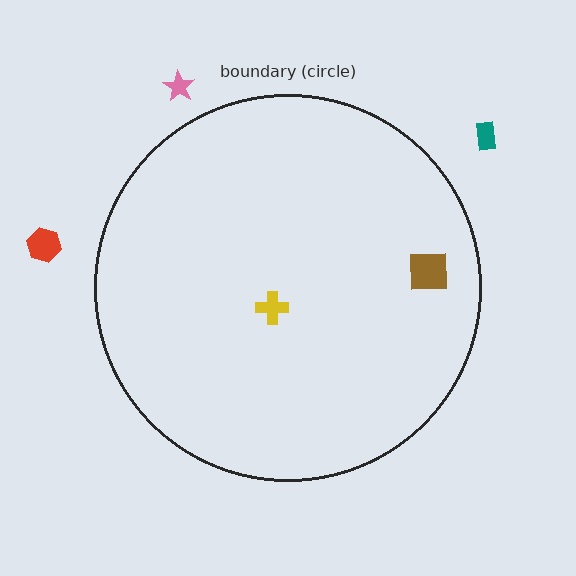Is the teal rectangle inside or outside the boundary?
Outside.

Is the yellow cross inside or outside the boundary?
Inside.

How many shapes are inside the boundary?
2 inside, 3 outside.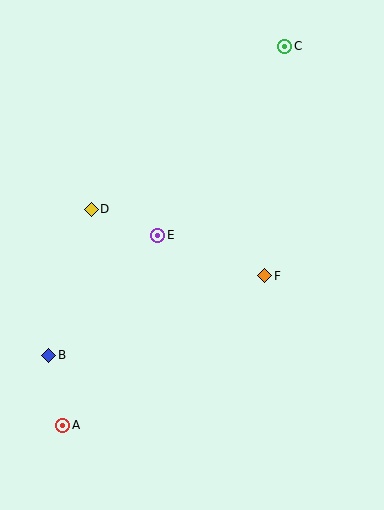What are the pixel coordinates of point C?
Point C is at (284, 46).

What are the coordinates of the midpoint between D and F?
The midpoint between D and F is at (178, 242).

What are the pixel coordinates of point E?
Point E is at (158, 235).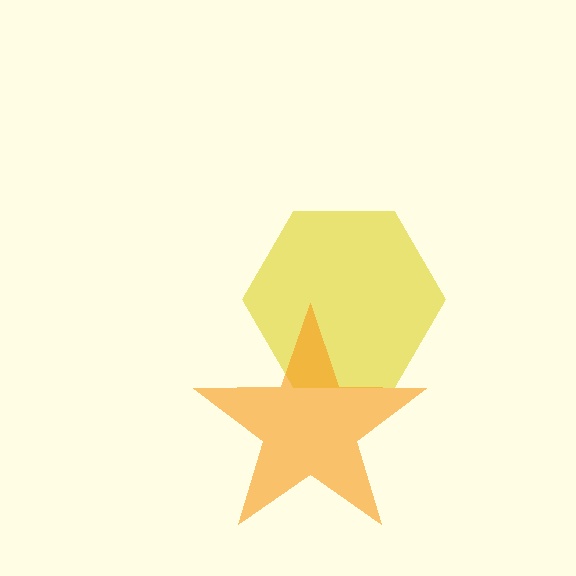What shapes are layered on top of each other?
The layered shapes are: a yellow hexagon, an orange star.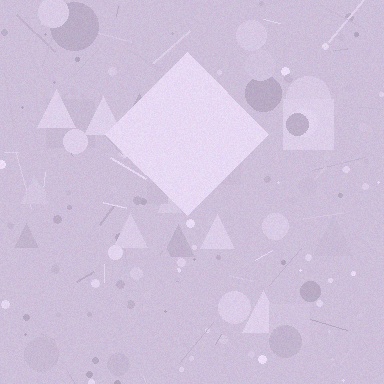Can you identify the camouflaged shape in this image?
The camouflaged shape is a diamond.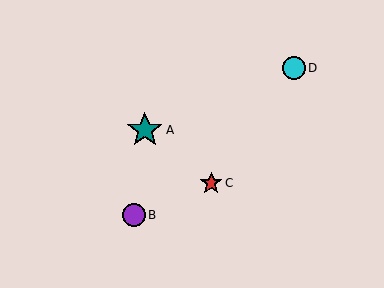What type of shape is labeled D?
Shape D is a cyan circle.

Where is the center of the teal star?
The center of the teal star is at (145, 130).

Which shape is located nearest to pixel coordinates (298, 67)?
The cyan circle (labeled D) at (294, 68) is nearest to that location.